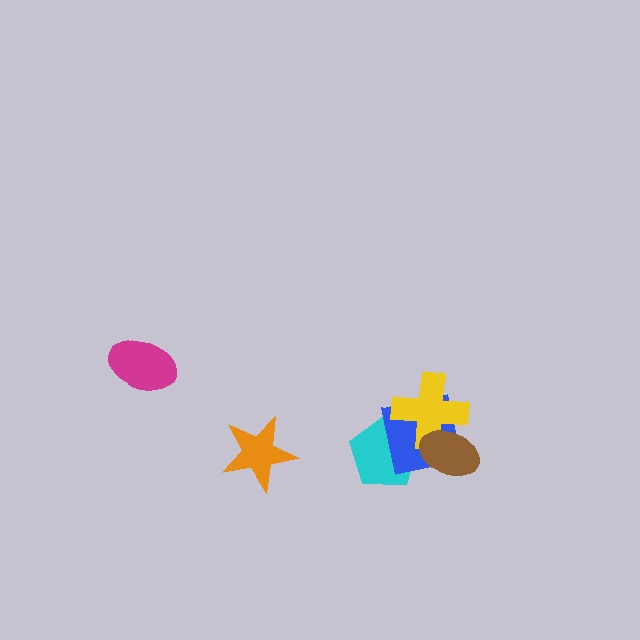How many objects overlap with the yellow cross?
3 objects overlap with the yellow cross.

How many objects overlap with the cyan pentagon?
2 objects overlap with the cyan pentagon.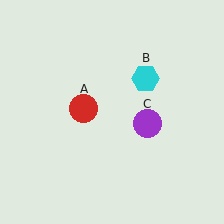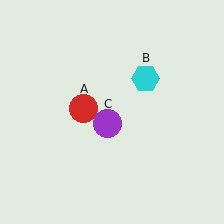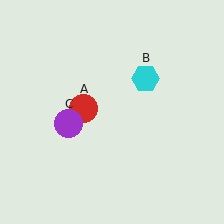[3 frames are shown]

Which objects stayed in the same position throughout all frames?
Red circle (object A) and cyan hexagon (object B) remained stationary.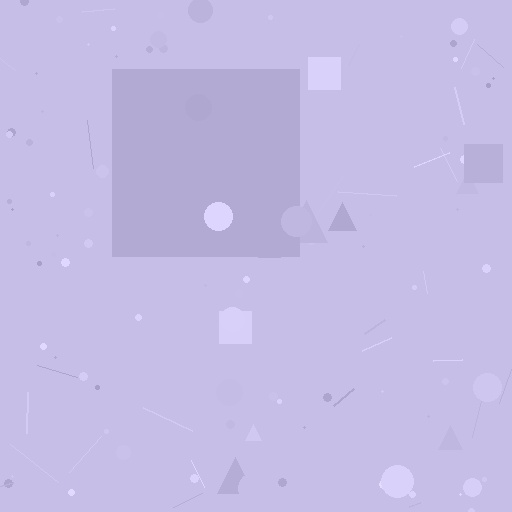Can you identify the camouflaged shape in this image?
The camouflaged shape is a square.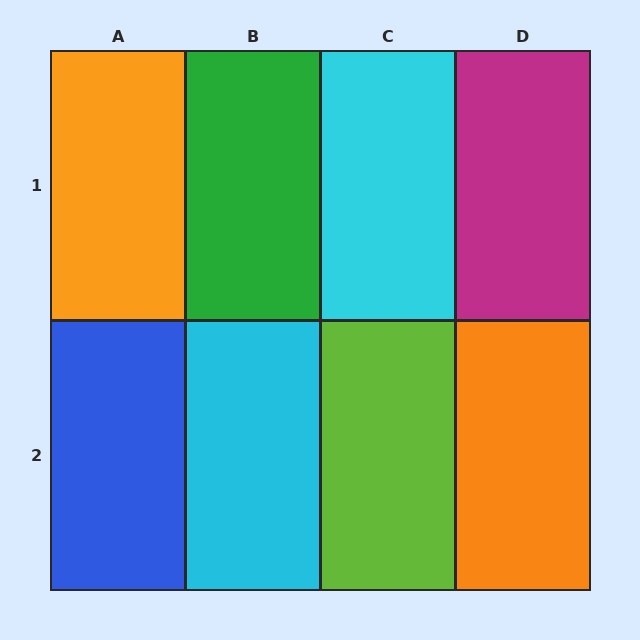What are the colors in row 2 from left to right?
Blue, cyan, lime, orange.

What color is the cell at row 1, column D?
Magenta.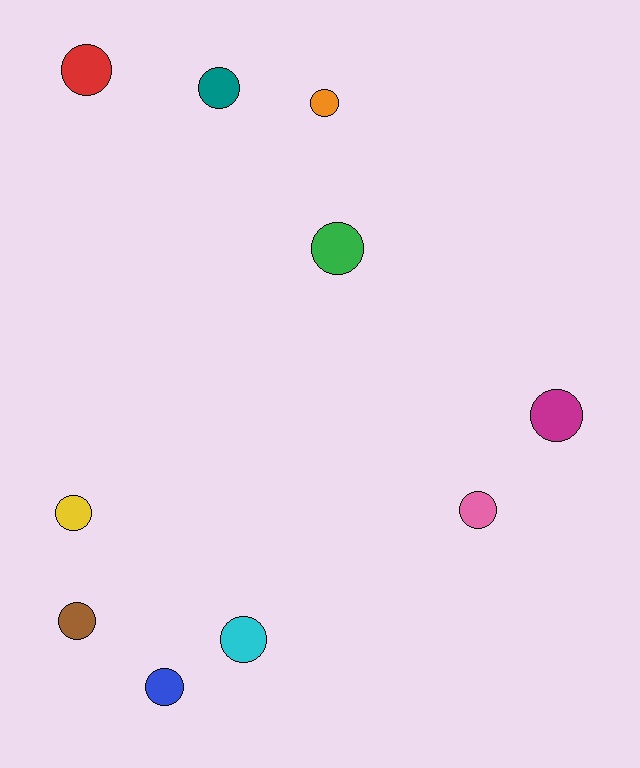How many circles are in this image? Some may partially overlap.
There are 10 circles.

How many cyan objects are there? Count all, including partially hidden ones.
There is 1 cyan object.